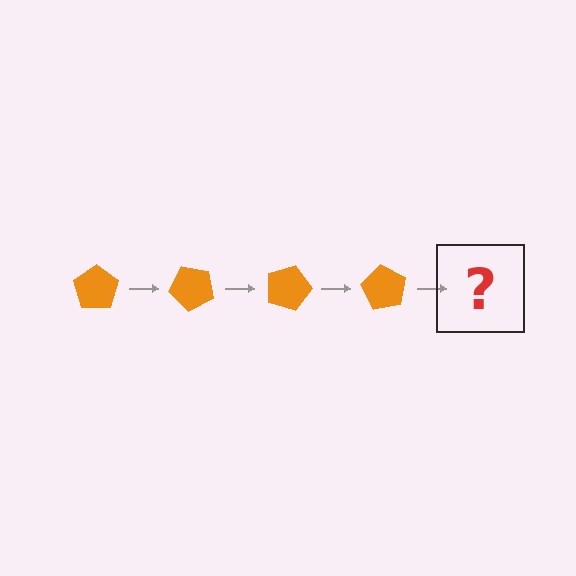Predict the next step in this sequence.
The next step is an orange pentagon rotated 180 degrees.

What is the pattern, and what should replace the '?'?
The pattern is that the pentagon rotates 45 degrees each step. The '?' should be an orange pentagon rotated 180 degrees.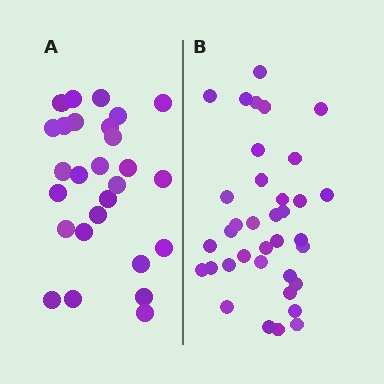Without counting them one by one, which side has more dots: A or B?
Region B (the right region) has more dots.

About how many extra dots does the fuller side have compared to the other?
Region B has roughly 8 or so more dots than region A.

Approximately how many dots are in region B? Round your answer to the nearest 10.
About 40 dots. (The exact count is 36, which rounds to 40.)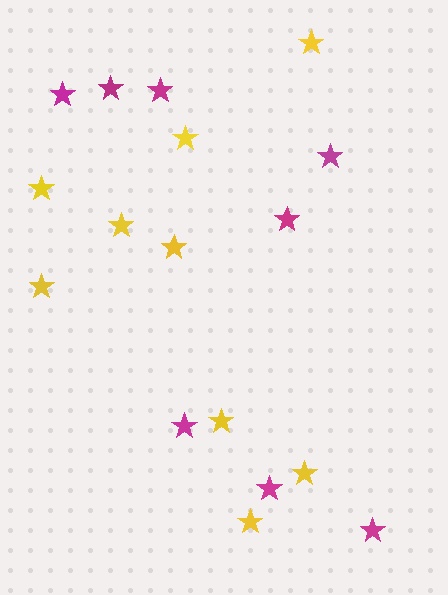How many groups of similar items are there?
There are 2 groups: one group of magenta stars (8) and one group of yellow stars (9).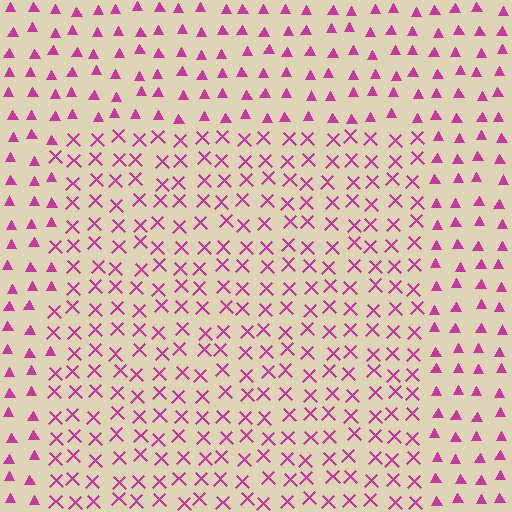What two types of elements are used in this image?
The image uses X marks inside the rectangle region and triangles outside it.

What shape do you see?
I see a rectangle.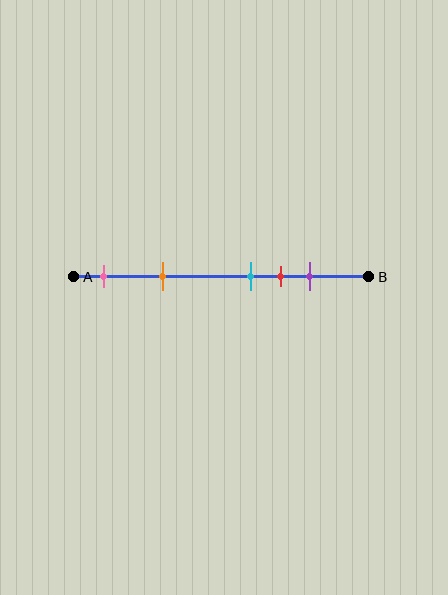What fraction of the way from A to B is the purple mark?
The purple mark is approximately 80% (0.8) of the way from A to B.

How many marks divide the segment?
There are 5 marks dividing the segment.